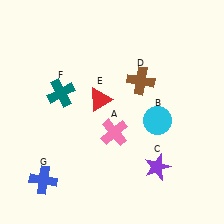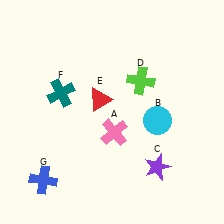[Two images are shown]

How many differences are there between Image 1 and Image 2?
There is 1 difference between the two images.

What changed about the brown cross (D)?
In Image 1, D is brown. In Image 2, it changed to lime.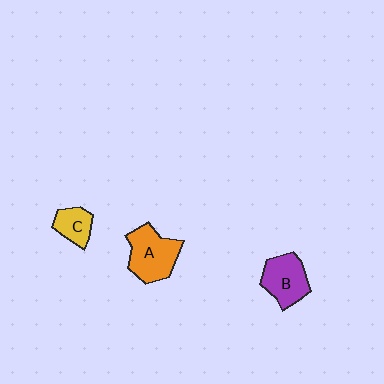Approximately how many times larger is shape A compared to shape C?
Approximately 1.9 times.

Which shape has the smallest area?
Shape C (yellow).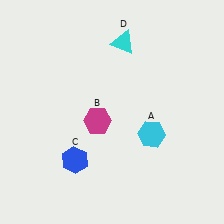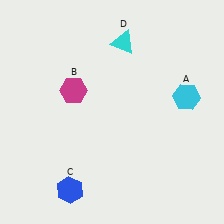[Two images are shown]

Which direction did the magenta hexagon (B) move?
The magenta hexagon (B) moved up.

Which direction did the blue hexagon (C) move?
The blue hexagon (C) moved down.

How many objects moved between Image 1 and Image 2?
3 objects moved between the two images.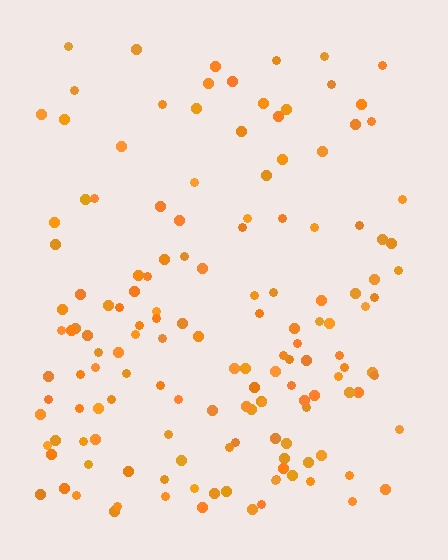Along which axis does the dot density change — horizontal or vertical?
Vertical.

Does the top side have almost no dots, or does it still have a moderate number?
Still a moderate number, just noticeably fewer than the bottom.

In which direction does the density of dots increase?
From top to bottom, with the bottom side densest.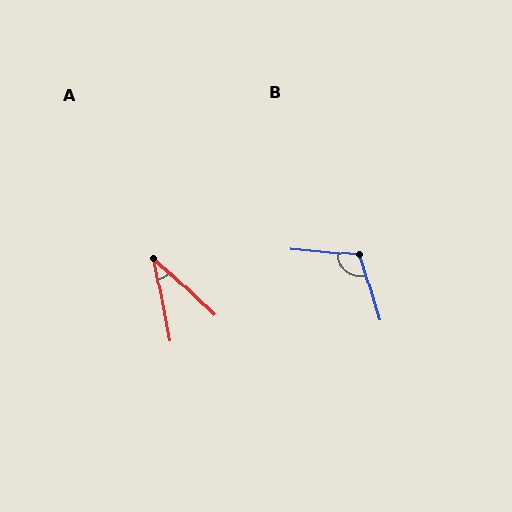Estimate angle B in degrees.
Approximately 112 degrees.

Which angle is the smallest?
A, at approximately 36 degrees.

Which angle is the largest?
B, at approximately 112 degrees.